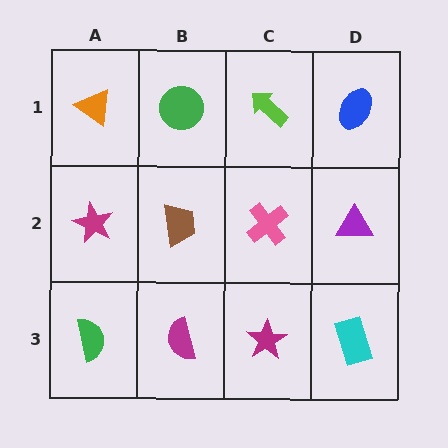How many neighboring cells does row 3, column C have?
3.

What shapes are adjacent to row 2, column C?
A lime arrow (row 1, column C), a magenta star (row 3, column C), a brown trapezoid (row 2, column B), a purple triangle (row 2, column D).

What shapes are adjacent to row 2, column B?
A green circle (row 1, column B), a magenta semicircle (row 3, column B), a magenta star (row 2, column A), a pink cross (row 2, column C).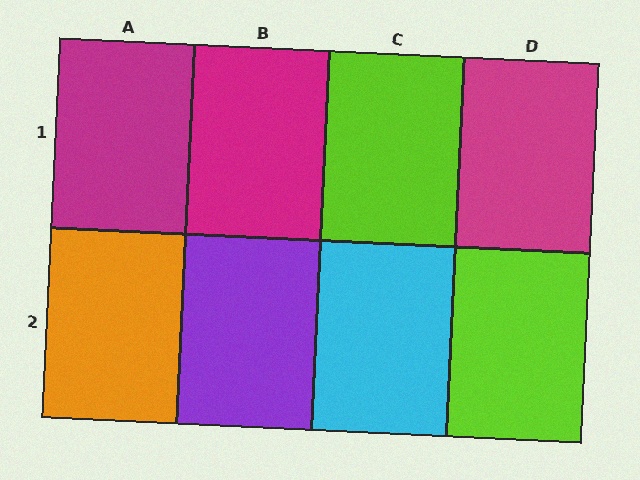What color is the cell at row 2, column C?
Cyan.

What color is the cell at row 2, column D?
Lime.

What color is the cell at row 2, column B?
Purple.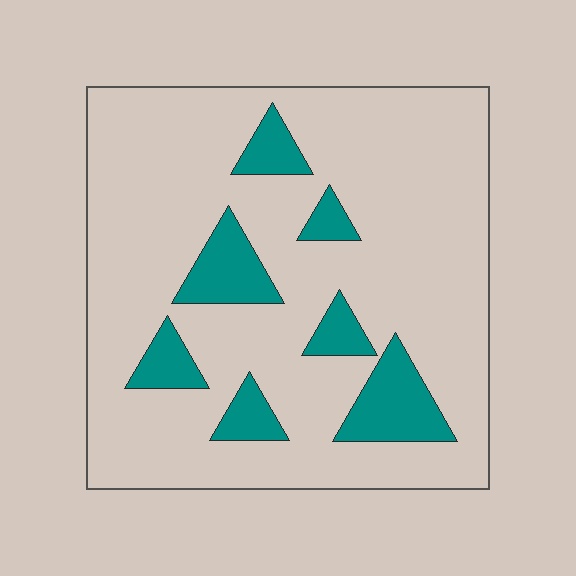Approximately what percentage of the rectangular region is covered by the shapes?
Approximately 15%.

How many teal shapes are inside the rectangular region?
7.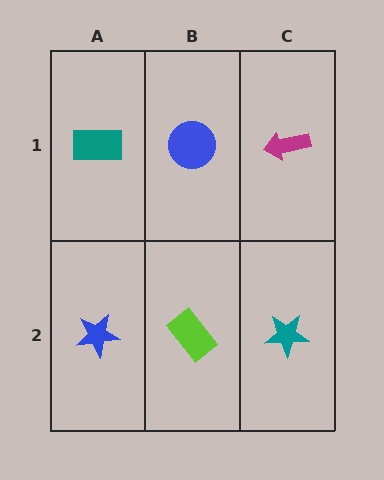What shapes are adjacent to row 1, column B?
A lime rectangle (row 2, column B), a teal rectangle (row 1, column A), a magenta arrow (row 1, column C).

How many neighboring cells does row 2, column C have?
2.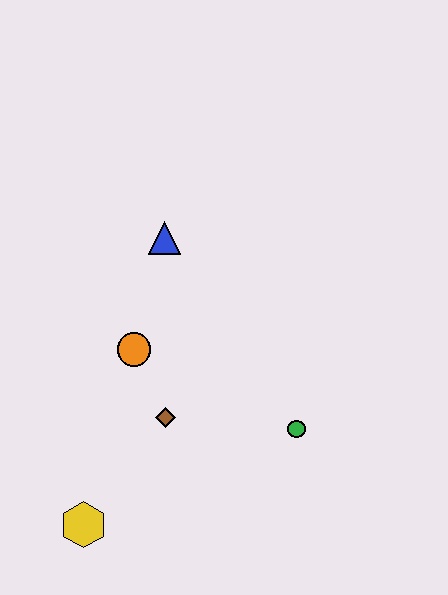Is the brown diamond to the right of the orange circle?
Yes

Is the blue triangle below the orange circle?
No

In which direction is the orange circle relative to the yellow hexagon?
The orange circle is above the yellow hexagon.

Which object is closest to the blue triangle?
The orange circle is closest to the blue triangle.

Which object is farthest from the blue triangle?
The yellow hexagon is farthest from the blue triangle.